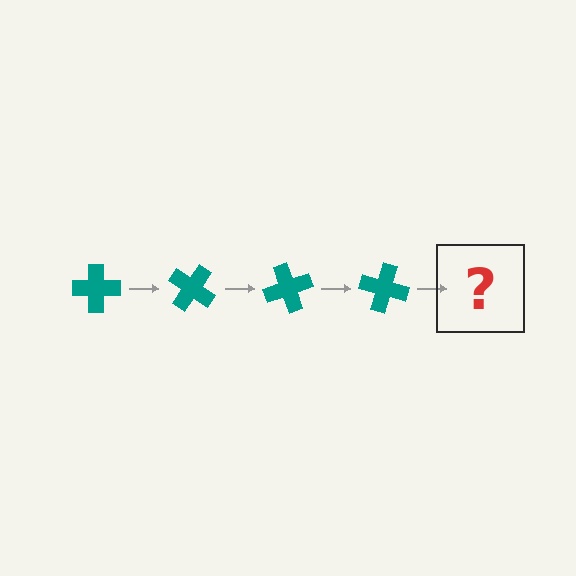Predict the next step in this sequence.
The next step is a teal cross rotated 140 degrees.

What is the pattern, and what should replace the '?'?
The pattern is that the cross rotates 35 degrees each step. The '?' should be a teal cross rotated 140 degrees.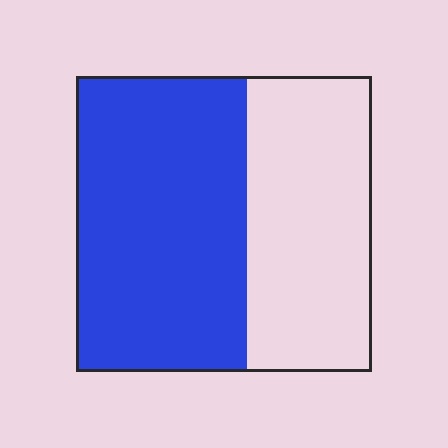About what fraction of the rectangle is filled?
About three fifths (3/5).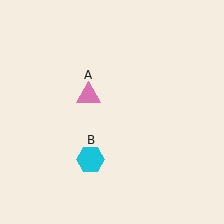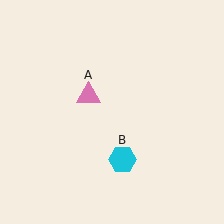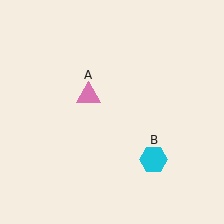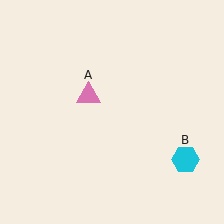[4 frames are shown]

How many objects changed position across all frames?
1 object changed position: cyan hexagon (object B).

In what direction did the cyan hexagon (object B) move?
The cyan hexagon (object B) moved right.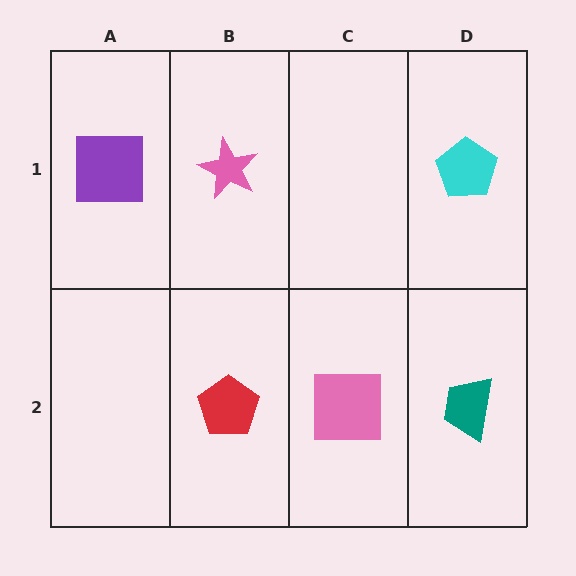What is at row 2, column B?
A red pentagon.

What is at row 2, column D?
A teal trapezoid.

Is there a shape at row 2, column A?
No, that cell is empty.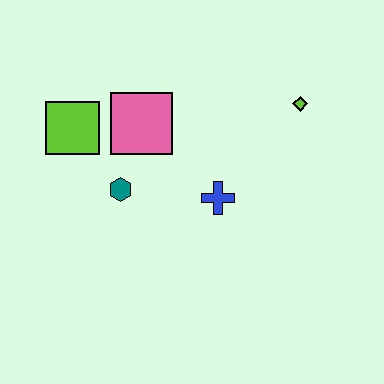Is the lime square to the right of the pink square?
No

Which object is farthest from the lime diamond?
The lime square is farthest from the lime diamond.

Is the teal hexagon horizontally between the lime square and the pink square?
Yes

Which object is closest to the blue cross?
The teal hexagon is closest to the blue cross.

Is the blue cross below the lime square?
Yes